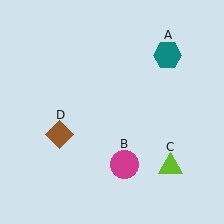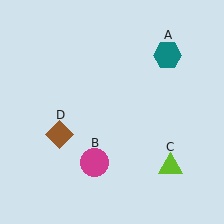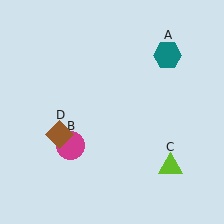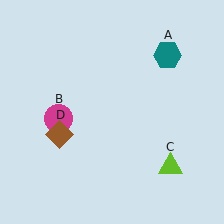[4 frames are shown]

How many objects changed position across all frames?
1 object changed position: magenta circle (object B).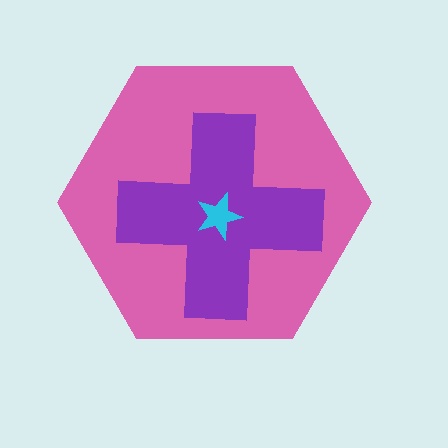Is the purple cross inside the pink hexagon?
Yes.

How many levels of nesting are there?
3.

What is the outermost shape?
The pink hexagon.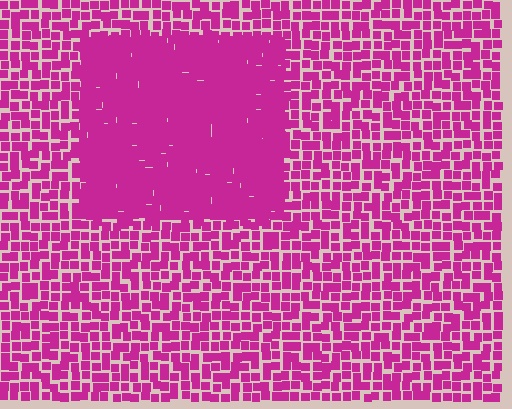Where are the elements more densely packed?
The elements are more densely packed inside the rectangle boundary.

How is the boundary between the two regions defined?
The boundary is defined by a change in element density (approximately 1.9x ratio). All elements are the same color, size, and shape.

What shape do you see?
I see a rectangle.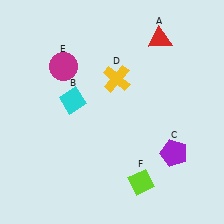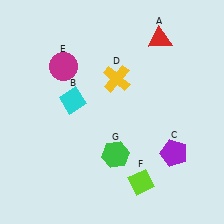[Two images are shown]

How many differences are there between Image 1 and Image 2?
There is 1 difference between the two images.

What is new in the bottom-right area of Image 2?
A green hexagon (G) was added in the bottom-right area of Image 2.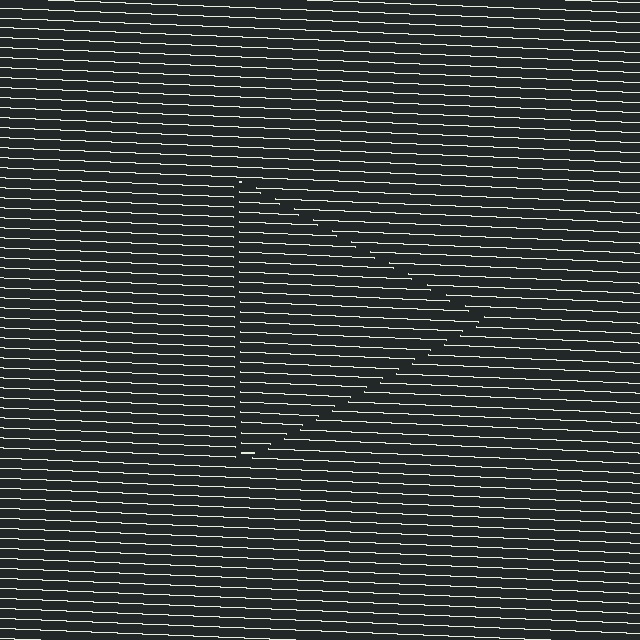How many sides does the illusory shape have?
3 sides — the line-ends trace a triangle.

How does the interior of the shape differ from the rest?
The interior of the shape contains the same grating, shifted by half a period — the contour is defined by the phase discontinuity where line-ends from the inner and outer gratings abut.